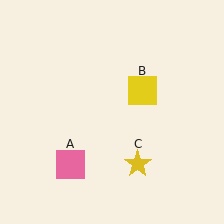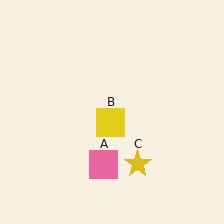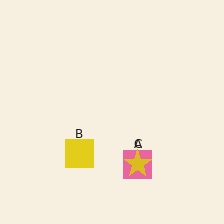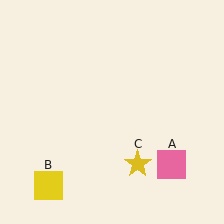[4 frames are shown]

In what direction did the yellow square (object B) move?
The yellow square (object B) moved down and to the left.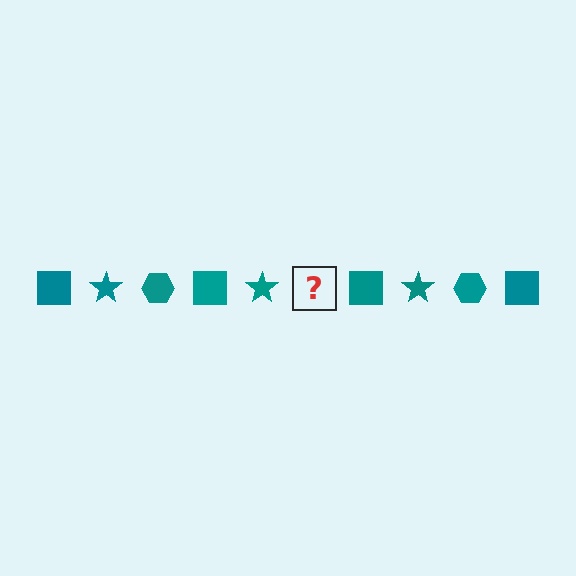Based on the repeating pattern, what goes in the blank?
The blank should be a teal hexagon.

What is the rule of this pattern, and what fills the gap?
The rule is that the pattern cycles through square, star, hexagon shapes in teal. The gap should be filled with a teal hexagon.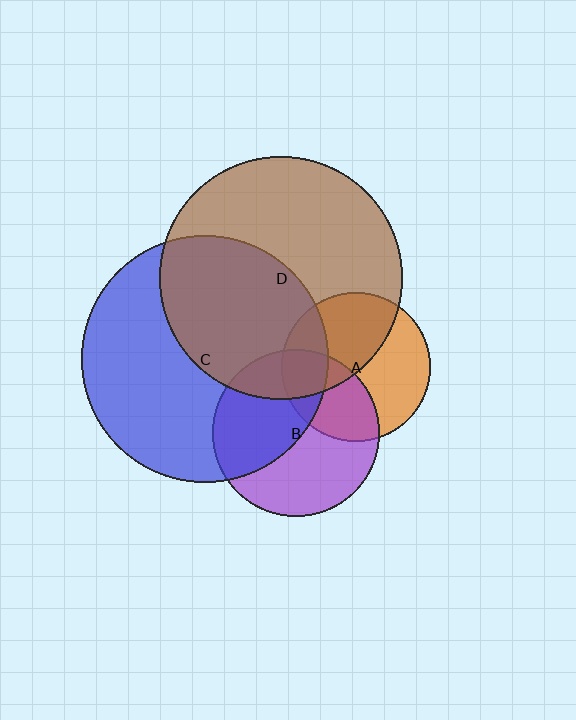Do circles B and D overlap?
Yes.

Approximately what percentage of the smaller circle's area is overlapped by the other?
Approximately 20%.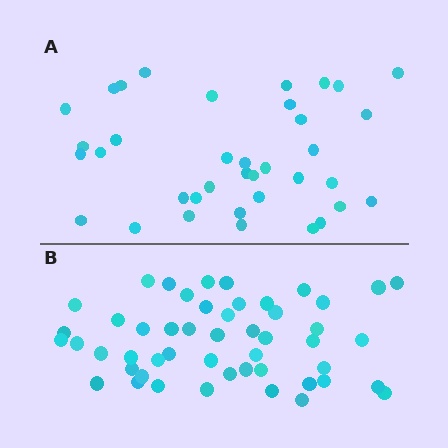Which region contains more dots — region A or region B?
Region B (the bottom region) has more dots.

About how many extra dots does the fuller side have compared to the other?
Region B has approximately 15 more dots than region A.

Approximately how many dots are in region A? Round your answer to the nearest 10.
About 40 dots. (The exact count is 37, which rounds to 40.)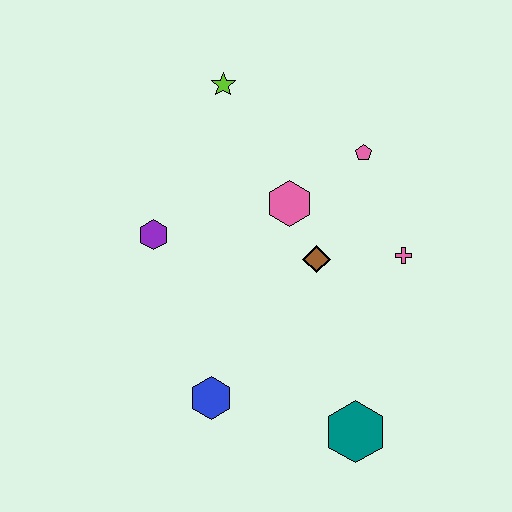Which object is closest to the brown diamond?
The pink hexagon is closest to the brown diamond.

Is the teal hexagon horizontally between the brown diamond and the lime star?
No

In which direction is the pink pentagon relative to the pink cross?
The pink pentagon is above the pink cross.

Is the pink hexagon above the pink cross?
Yes